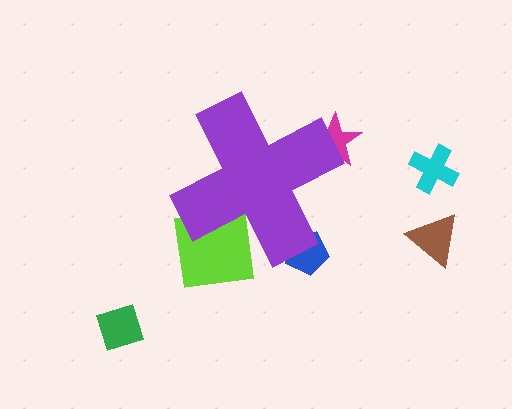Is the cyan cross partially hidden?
No, the cyan cross is fully visible.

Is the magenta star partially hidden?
Yes, the magenta star is partially hidden behind the purple cross.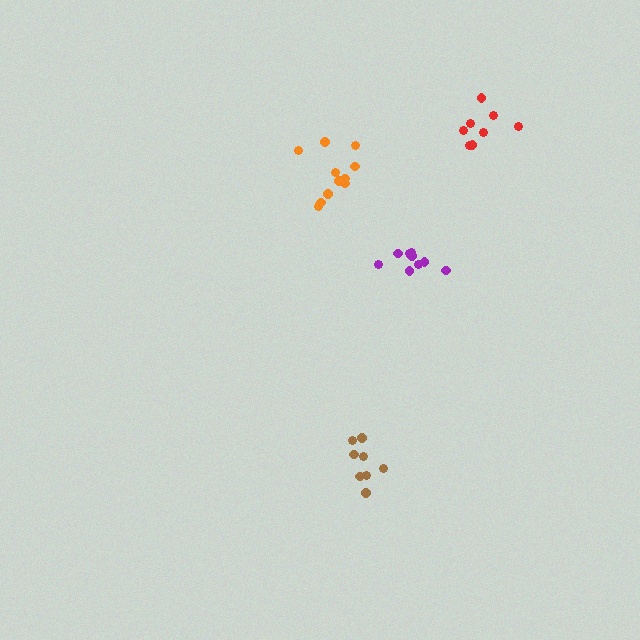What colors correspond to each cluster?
The clusters are colored: brown, orange, purple, red.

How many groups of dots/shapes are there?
There are 4 groups.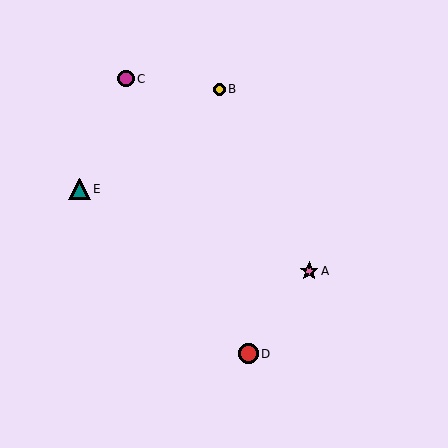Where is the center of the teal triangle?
The center of the teal triangle is at (79, 189).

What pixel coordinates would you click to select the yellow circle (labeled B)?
Click at (219, 89) to select the yellow circle B.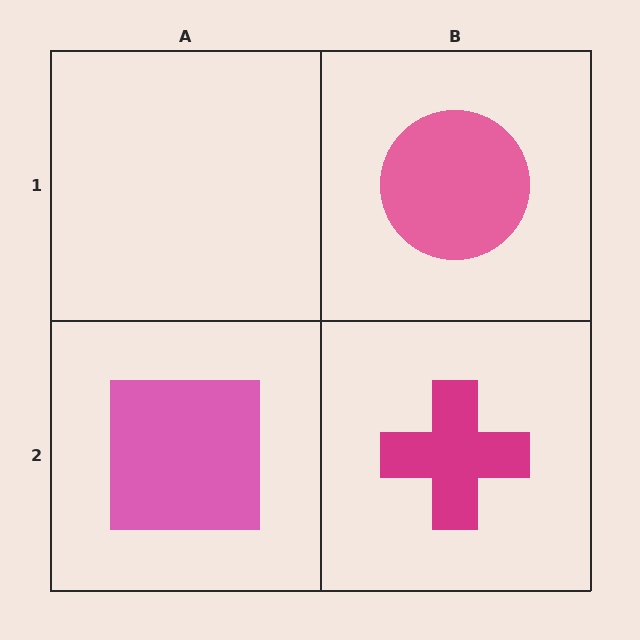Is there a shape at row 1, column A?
No, that cell is empty.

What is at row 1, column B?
A pink circle.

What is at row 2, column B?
A magenta cross.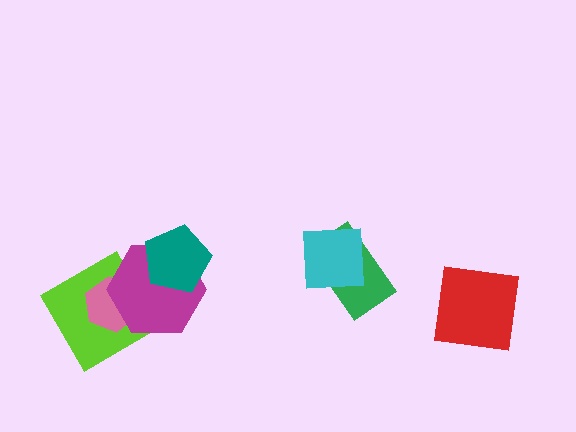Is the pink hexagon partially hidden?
Yes, it is partially covered by another shape.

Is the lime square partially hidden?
Yes, it is partially covered by another shape.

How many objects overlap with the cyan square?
1 object overlaps with the cyan square.